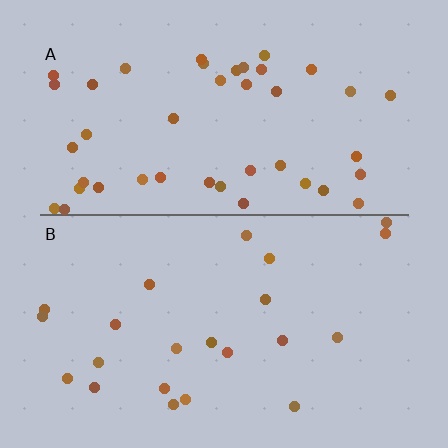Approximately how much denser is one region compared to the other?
Approximately 1.9× — region A over region B.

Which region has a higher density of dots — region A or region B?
A (the top).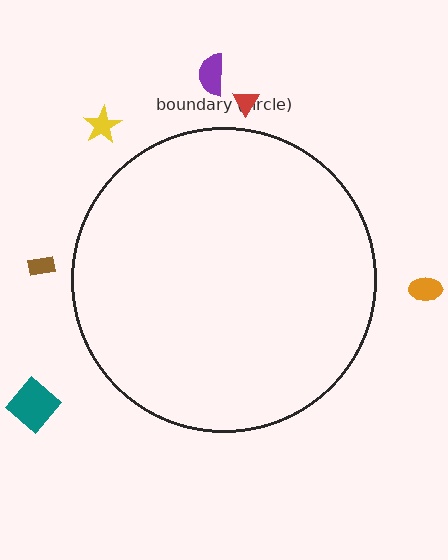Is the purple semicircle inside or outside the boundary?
Outside.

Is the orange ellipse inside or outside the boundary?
Outside.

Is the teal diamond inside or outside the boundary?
Outside.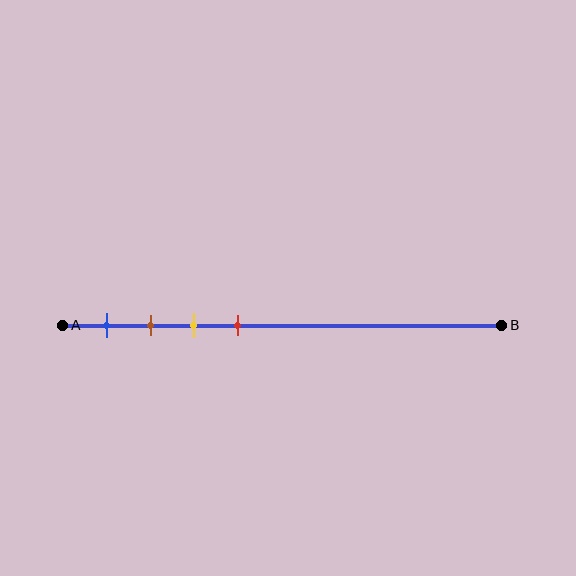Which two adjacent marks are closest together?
The brown and yellow marks are the closest adjacent pair.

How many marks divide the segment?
There are 4 marks dividing the segment.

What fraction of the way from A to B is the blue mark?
The blue mark is approximately 10% (0.1) of the way from A to B.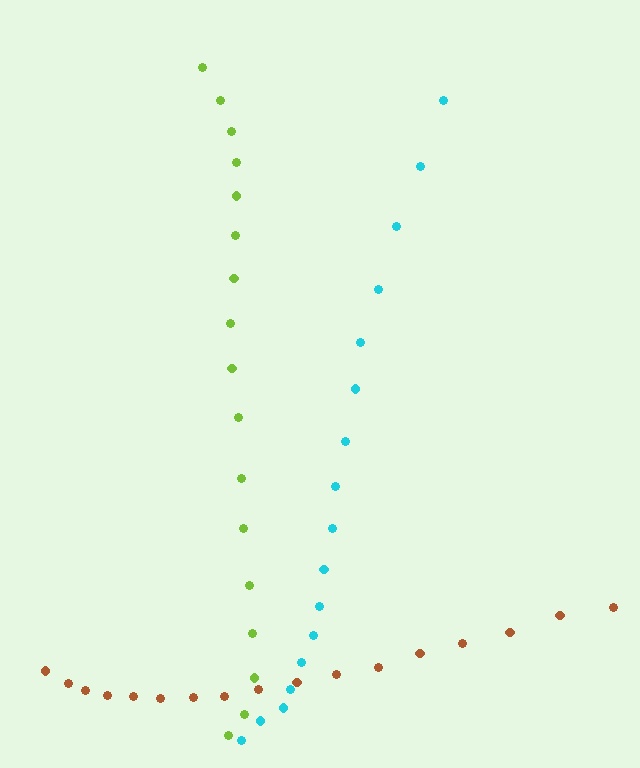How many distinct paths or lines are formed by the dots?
There are 3 distinct paths.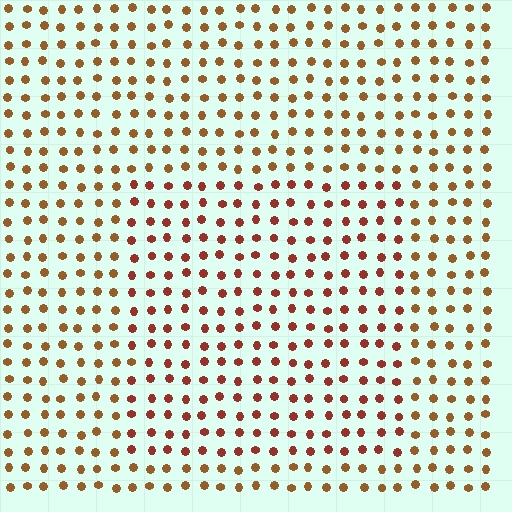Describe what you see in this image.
The image is filled with small brown elements in a uniform arrangement. A rectangle-shaped region is visible where the elements are tinted to a slightly different hue, forming a subtle color boundary.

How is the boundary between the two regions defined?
The boundary is defined purely by a slight shift in hue (about 25 degrees). Spacing, size, and orientation are identical on both sides.